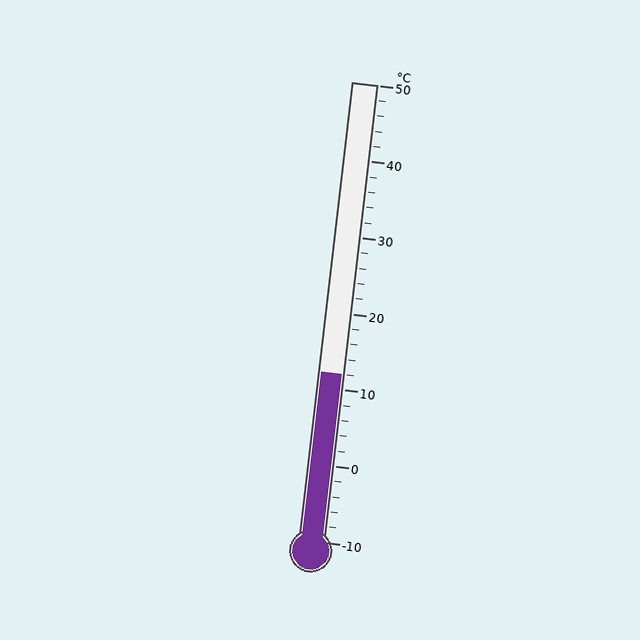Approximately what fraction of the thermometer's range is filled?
The thermometer is filled to approximately 35% of its range.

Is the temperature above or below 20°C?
The temperature is below 20°C.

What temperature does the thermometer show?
The thermometer shows approximately 12°C.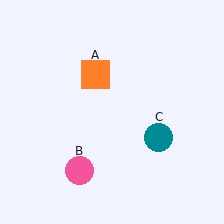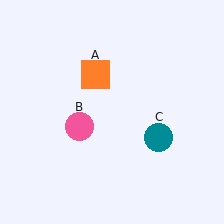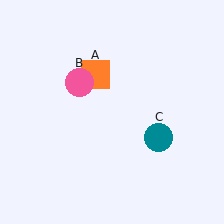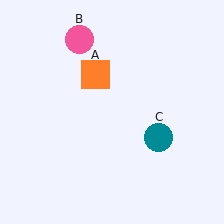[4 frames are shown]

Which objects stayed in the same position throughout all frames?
Orange square (object A) and teal circle (object C) remained stationary.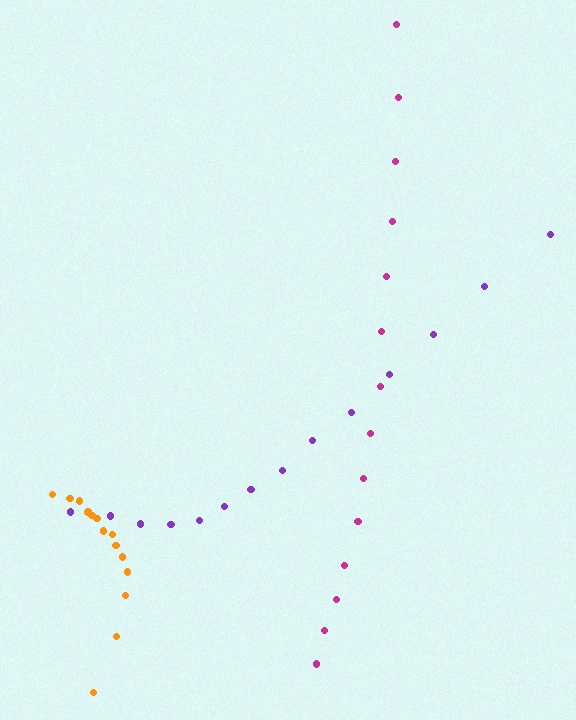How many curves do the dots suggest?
There are 3 distinct paths.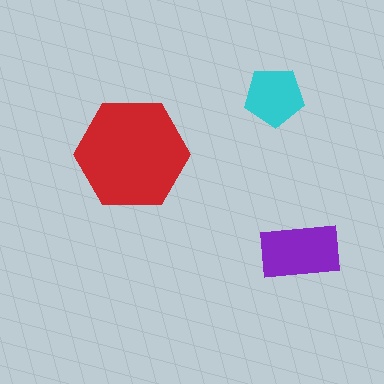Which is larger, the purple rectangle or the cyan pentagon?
The purple rectangle.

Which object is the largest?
The red hexagon.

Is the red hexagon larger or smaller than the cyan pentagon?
Larger.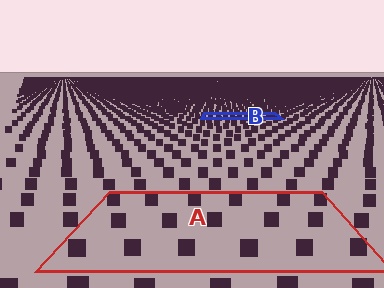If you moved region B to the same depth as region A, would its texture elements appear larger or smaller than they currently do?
They would appear larger. At a closer depth, the same texture elements are projected at a bigger on-screen size.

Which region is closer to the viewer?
Region A is closer. The texture elements there are larger and more spread out.